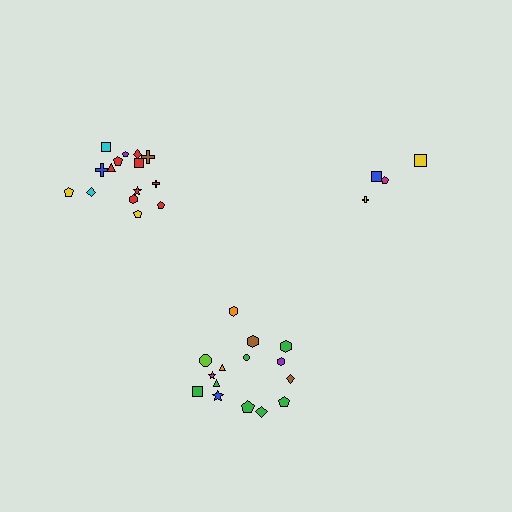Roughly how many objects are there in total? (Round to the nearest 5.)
Roughly 35 objects in total.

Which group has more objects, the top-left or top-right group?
The top-left group.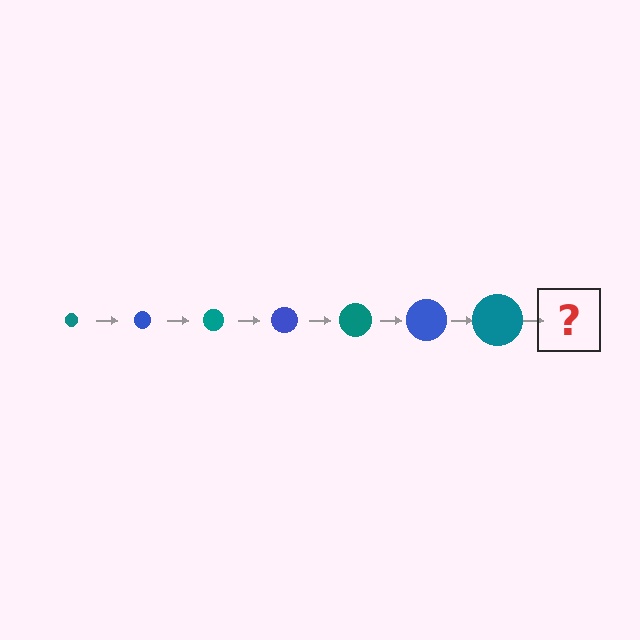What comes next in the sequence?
The next element should be a blue circle, larger than the previous one.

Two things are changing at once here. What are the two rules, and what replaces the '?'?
The two rules are that the circle grows larger each step and the color cycles through teal and blue. The '?' should be a blue circle, larger than the previous one.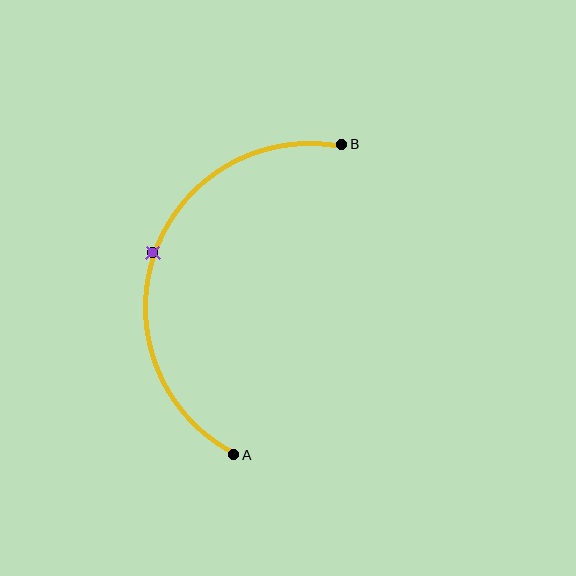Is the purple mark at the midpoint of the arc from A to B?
Yes. The purple mark lies on the arc at equal arc-length from both A and B — it is the arc midpoint.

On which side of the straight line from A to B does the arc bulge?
The arc bulges to the left of the straight line connecting A and B.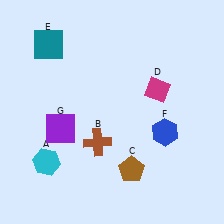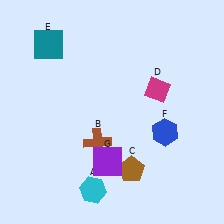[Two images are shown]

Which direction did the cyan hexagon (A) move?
The cyan hexagon (A) moved right.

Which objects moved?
The objects that moved are: the cyan hexagon (A), the purple square (G).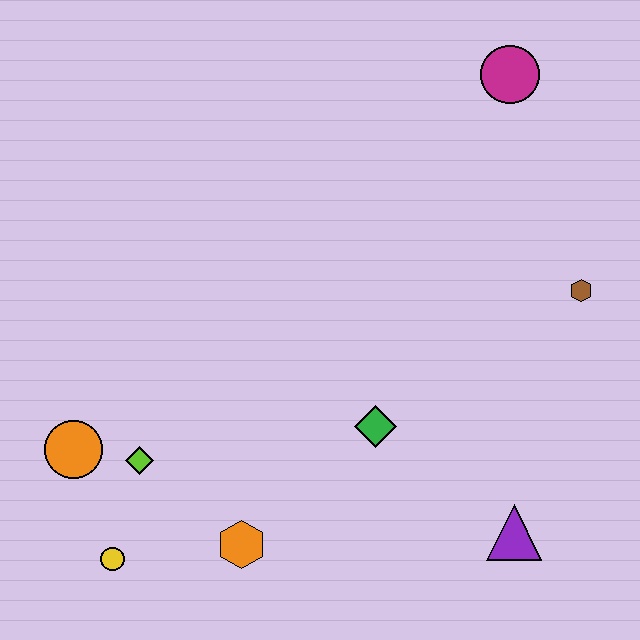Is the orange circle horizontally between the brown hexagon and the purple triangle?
No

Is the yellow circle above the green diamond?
No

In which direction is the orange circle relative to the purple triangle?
The orange circle is to the left of the purple triangle.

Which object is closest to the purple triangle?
The green diamond is closest to the purple triangle.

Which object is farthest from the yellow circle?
The magenta circle is farthest from the yellow circle.